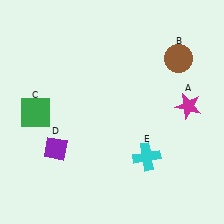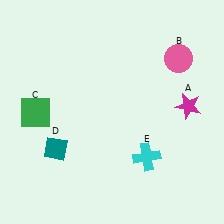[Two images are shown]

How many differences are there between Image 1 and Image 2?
There are 2 differences between the two images.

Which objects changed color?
B changed from brown to pink. D changed from purple to teal.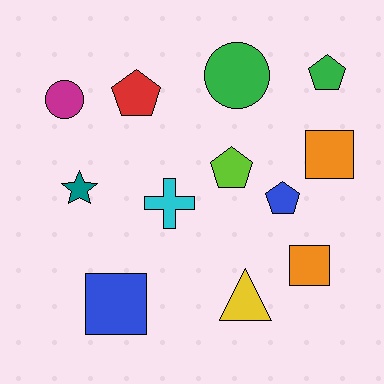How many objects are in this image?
There are 12 objects.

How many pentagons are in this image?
There are 4 pentagons.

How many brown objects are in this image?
There are no brown objects.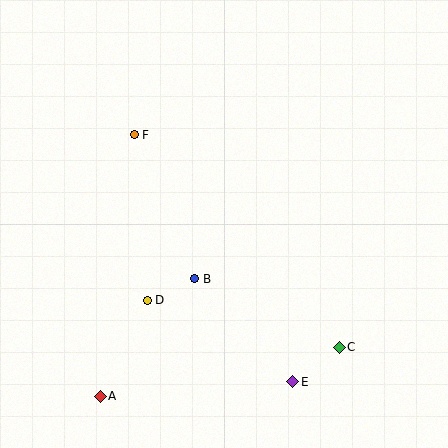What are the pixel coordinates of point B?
Point B is at (195, 279).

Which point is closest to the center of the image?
Point B at (195, 279) is closest to the center.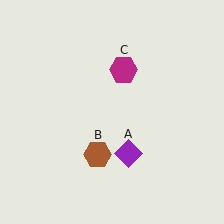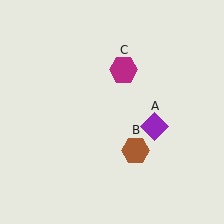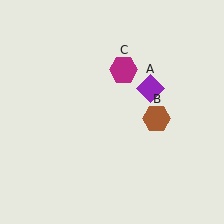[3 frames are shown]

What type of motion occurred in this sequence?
The purple diamond (object A), brown hexagon (object B) rotated counterclockwise around the center of the scene.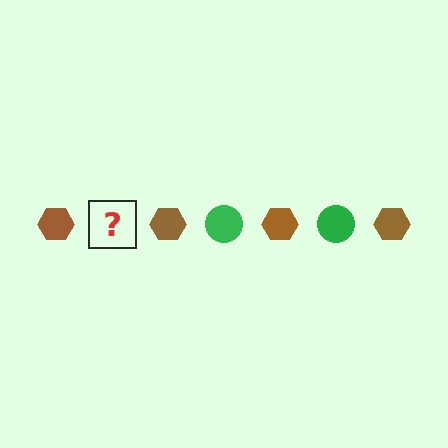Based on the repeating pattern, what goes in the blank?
The blank should be a green circle.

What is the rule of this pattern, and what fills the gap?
The rule is that the pattern alternates between brown hexagon and green circle. The gap should be filled with a green circle.